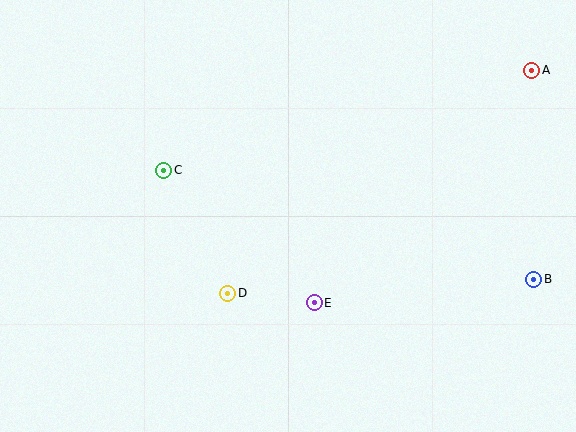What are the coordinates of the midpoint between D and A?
The midpoint between D and A is at (380, 182).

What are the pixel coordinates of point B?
Point B is at (534, 279).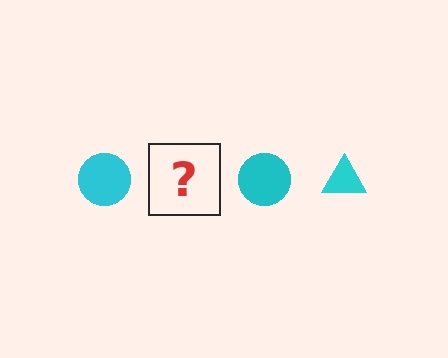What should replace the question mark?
The question mark should be replaced with a cyan triangle.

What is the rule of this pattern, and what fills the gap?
The rule is that the pattern cycles through circle, triangle shapes in cyan. The gap should be filled with a cyan triangle.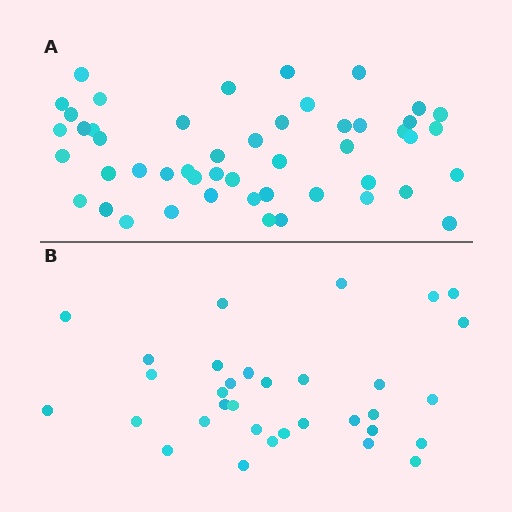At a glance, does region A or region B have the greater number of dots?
Region A (the top region) has more dots.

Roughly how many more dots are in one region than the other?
Region A has approximately 15 more dots than region B.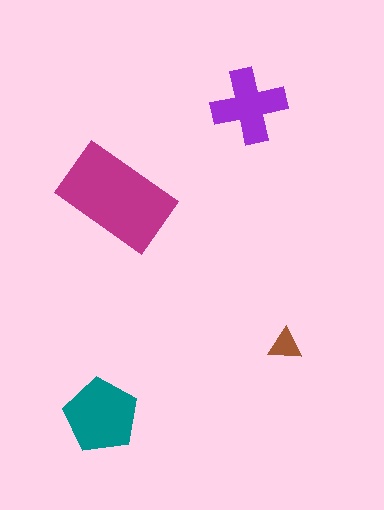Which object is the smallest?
The brown triangle.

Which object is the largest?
The magenta rectangle.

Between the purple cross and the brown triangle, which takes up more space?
The purple cross.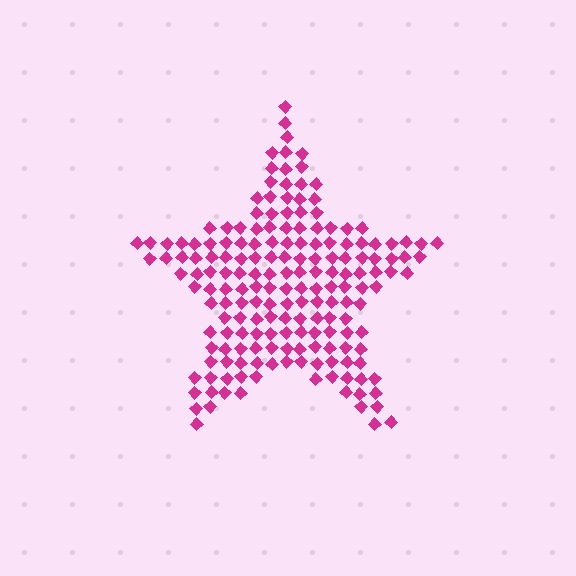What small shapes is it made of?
It is made of small diamonds.